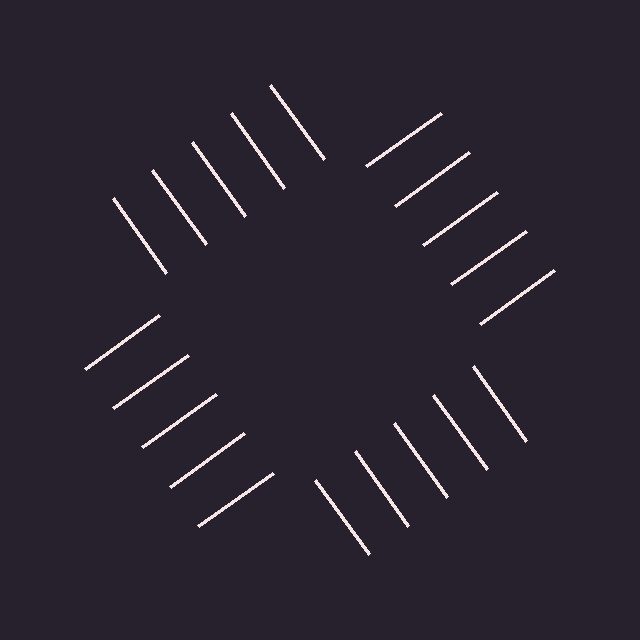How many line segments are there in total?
20 — 5 along each of the 4 edges.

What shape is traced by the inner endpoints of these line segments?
An illusory square — the line segments terminate on its edges but no continuous stroke is drawn.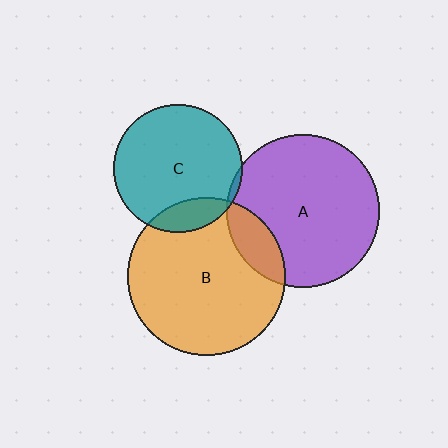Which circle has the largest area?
Circle B (orange).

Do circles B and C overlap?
Yes.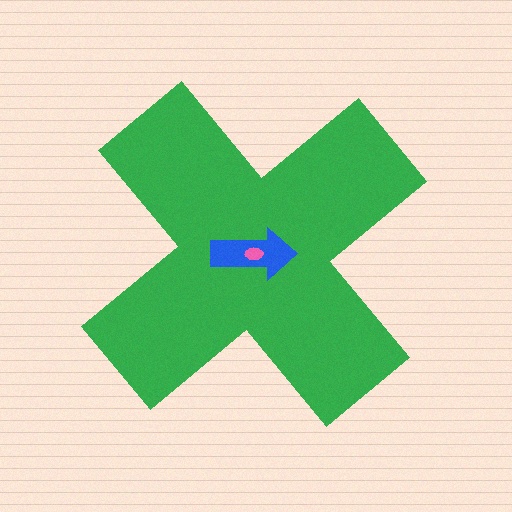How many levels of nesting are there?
3.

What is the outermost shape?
The green cross.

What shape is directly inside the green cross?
The blue arrow.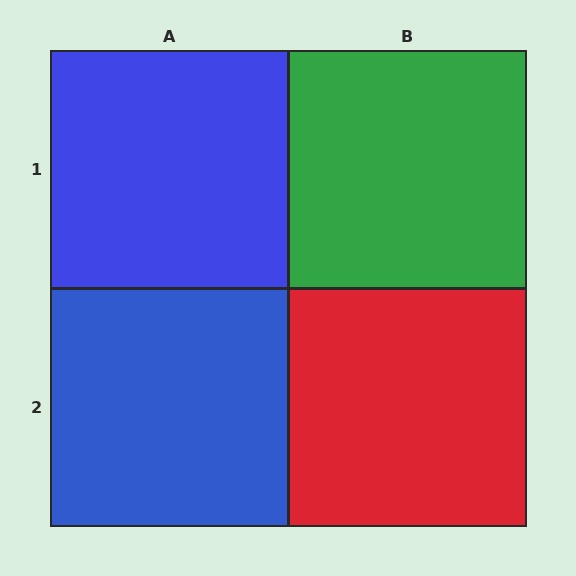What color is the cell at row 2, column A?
Blue.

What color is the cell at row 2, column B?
Red.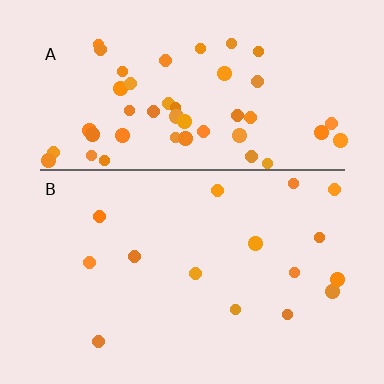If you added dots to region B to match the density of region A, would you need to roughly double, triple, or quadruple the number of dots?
Approximately triple.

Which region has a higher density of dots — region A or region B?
A (the top).